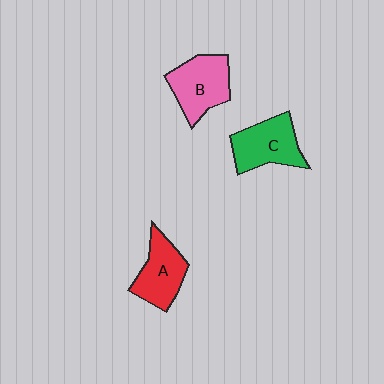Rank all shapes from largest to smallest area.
From largest to smallest: B (pink), C (green), A (red).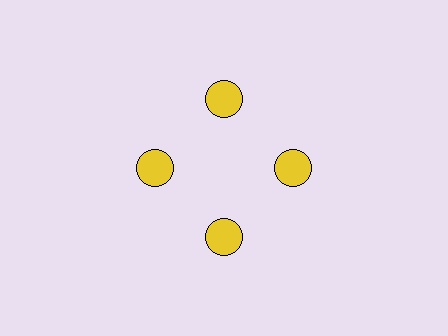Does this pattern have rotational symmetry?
Yes, this pattern has 4-fold rotational symmetry. It looks the same after rotating 90 degrees around the center.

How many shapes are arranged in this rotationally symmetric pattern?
There are 4 shapes, arranged in 4 groups of 1.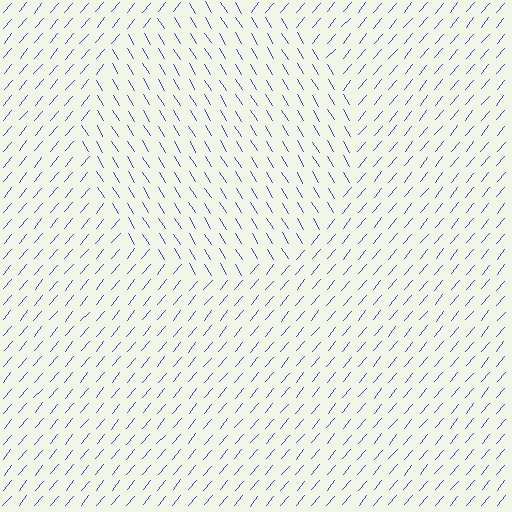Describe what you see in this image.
The image is filled with small blue line segments. A circle region in the image has lines oriented differently from the surrounding lines, creating a visible texture boundary.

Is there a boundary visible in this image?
Yes, there is a texture boundary formed by a change in line orientation.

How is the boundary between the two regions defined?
The boundary is defined purely by a change in line orientation (approximately 71 degrees difference). All lines are the same color and thickness.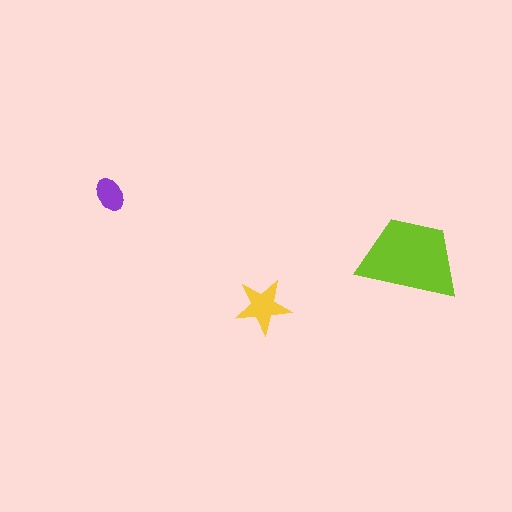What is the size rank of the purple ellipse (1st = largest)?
3rd.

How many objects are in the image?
There are 3 objects in the image.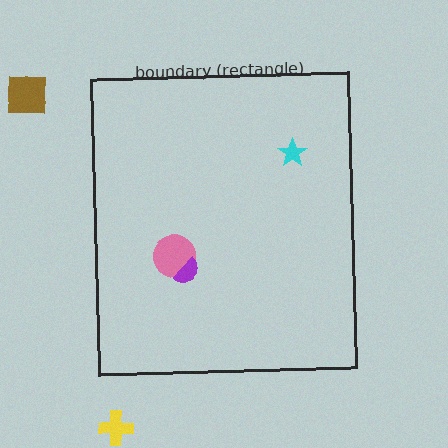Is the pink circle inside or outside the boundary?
Inside.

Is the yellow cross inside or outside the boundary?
Outside.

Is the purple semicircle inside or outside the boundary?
Inside.